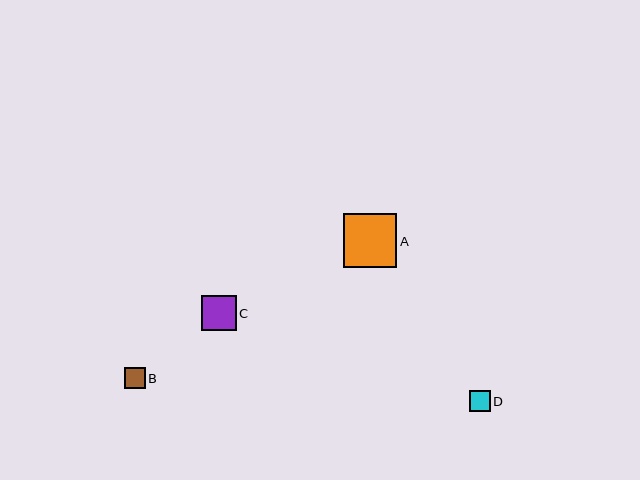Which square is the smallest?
Square D is the smallest with a size of approximately 21 pixels.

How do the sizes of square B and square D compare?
Square B and square D are approximately the same size.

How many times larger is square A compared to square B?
Square A is approximately 2.6 times the size of square B.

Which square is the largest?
Square A is the largest with a size of approximately 53 pixels.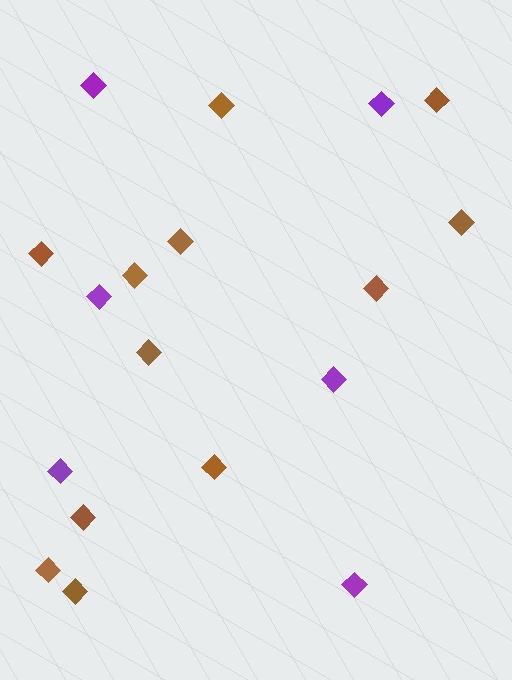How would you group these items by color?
There are 2 groups: one group of purple diamonds (6) and one group of brown diamonds (12).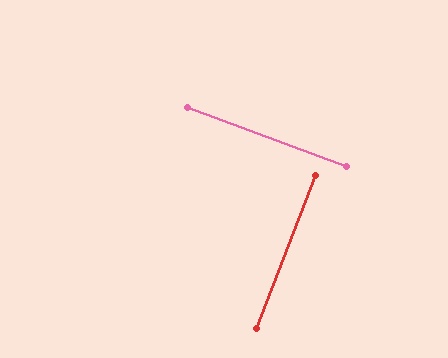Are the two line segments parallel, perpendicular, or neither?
Perpendicular — they meet at approximately 89°.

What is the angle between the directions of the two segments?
Approximately 89 degrees.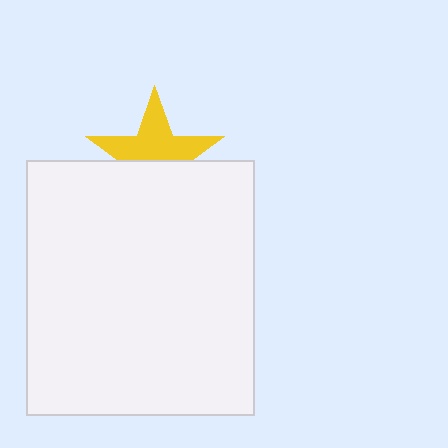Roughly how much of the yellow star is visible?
About half of it is visible (roughly 56%).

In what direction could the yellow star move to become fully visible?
The yellow star could move up. That would shift it out from behind the white rectangle entirely.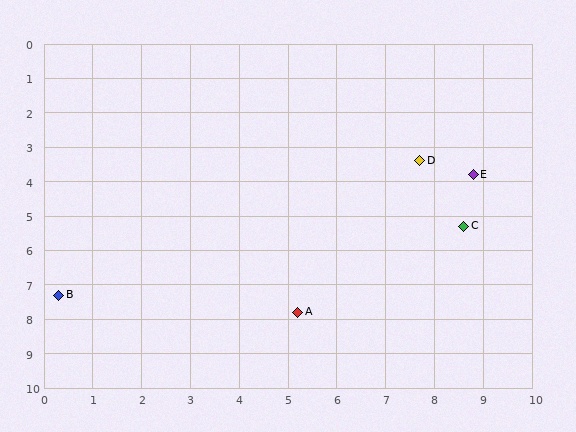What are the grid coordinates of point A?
Point A is at approximately (5.2, 7.8).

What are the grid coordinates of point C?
Point C is at approximately (8.6, 5.3).